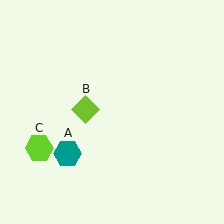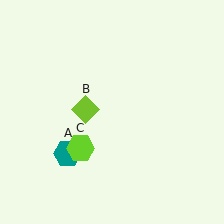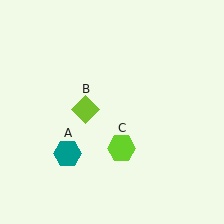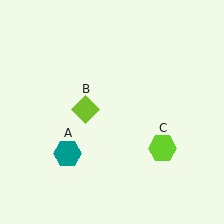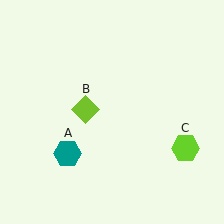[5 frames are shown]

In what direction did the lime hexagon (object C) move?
The lime hexagon (object C) moved right.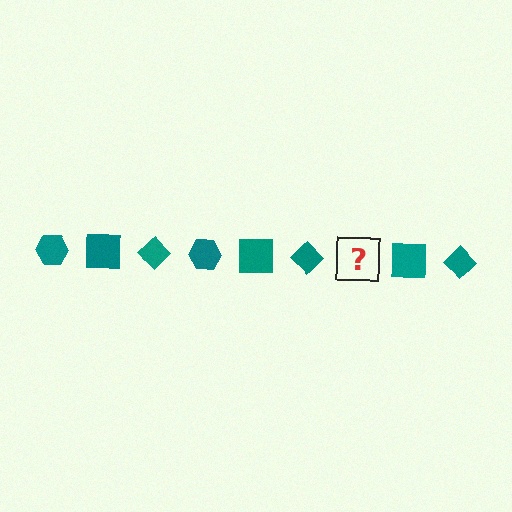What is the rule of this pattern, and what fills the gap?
The rule is that the pattern cycles through hexagon, square, diamond shapes in teal. The gap should be filled with a teal hexagon.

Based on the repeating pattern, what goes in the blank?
The blank should be a teal hexagon.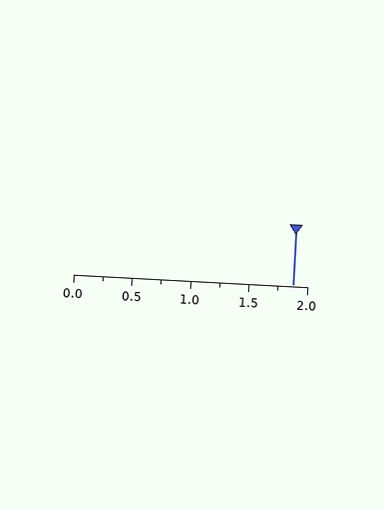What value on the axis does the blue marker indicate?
The marker indicates approximately 1.88.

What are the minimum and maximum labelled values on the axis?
The axis runs from 0.0 to 2.0.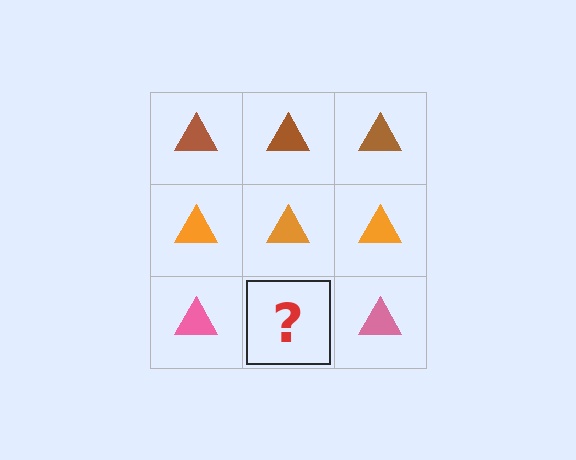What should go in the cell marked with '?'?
The missing cell should contain a pink triangle.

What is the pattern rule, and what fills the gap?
The rule is that each row has a consistent color. The gap should be filled with a pink triangle.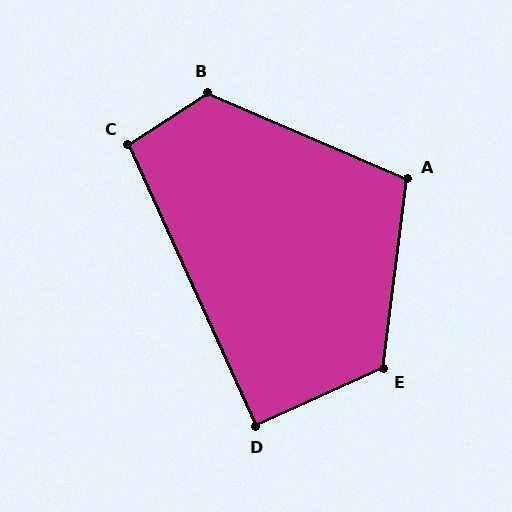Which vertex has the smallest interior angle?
D, at approximately 90 degrees.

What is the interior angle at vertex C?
Approximately 98 degrees (obtuse).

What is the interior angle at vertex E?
Approximately 121 degrees (obtuse).